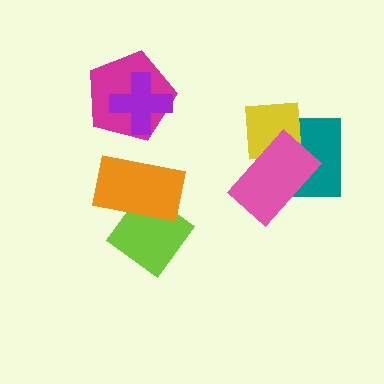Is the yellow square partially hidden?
Yes, it is partially covered by another shape.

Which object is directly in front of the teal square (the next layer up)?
The yellow square is directly in front of the teal square.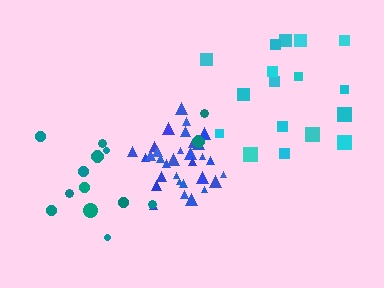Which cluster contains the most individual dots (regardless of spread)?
Blue (32).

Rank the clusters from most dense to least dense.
blue, teal, cyan.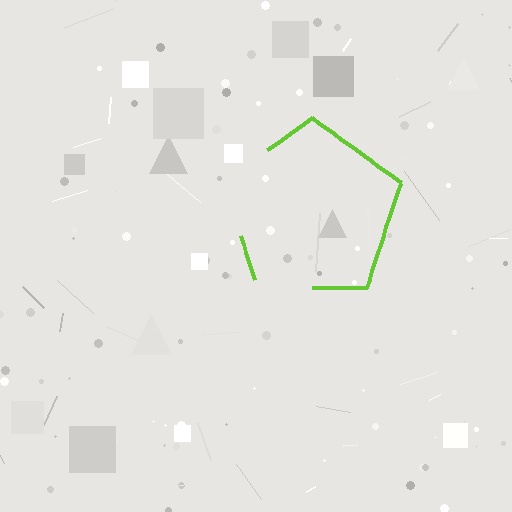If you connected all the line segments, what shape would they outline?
They would outline a pentagon.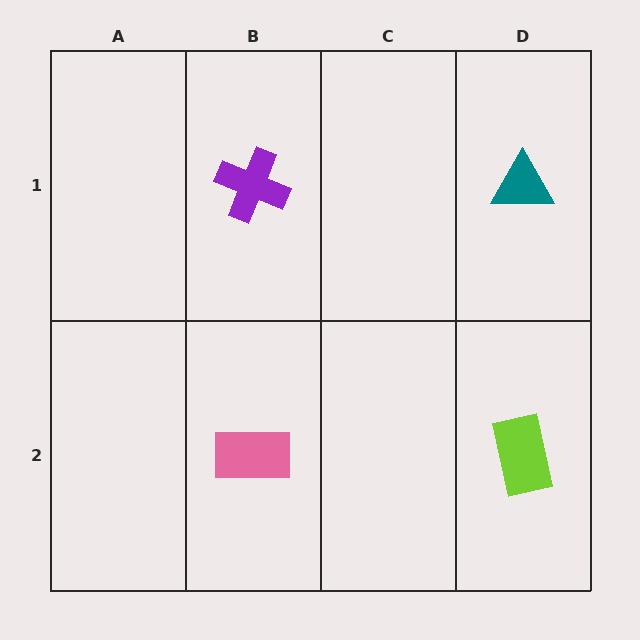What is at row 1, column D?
A teal triangle.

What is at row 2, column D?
A lime rectangle.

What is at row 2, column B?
A pink rectangle.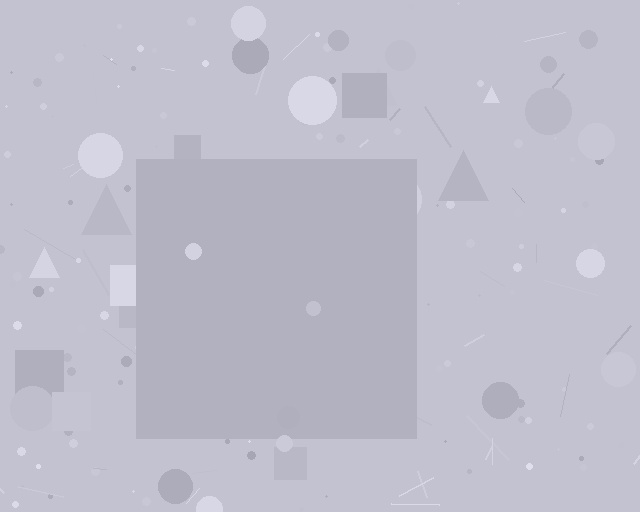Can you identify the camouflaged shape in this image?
The camouflaged shape is a square.